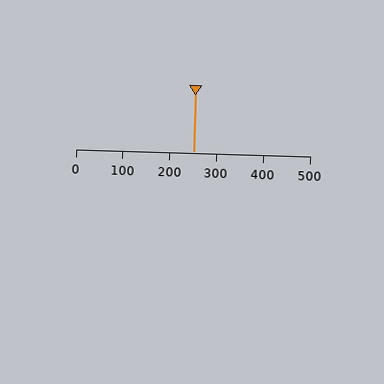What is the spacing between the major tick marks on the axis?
The major ticks are spaced 100 apart.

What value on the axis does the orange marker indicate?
The marker indicates approximately 250.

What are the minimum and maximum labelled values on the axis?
The axis runs from 0 to 500.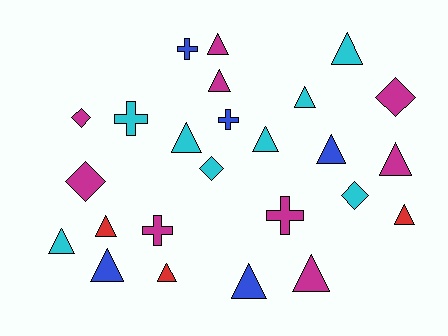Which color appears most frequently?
Magenta, with 9 objects.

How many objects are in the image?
There are 25 objects.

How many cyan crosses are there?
There is 1 cyan cross.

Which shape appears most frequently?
Triangle, with 15 objects.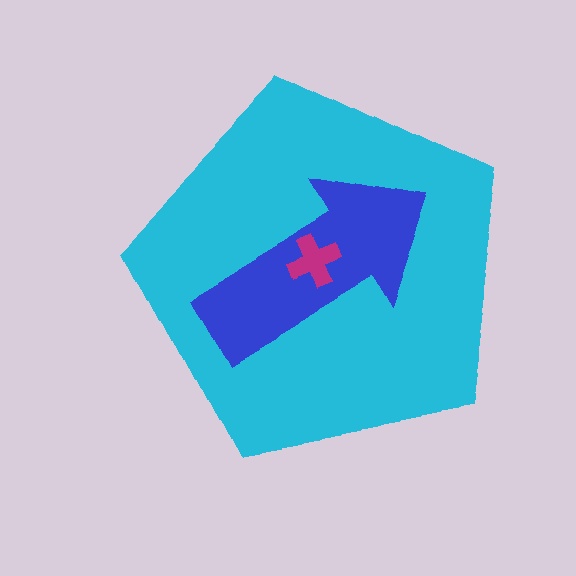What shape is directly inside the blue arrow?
The magenta cross.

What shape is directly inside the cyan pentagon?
The blue arrow.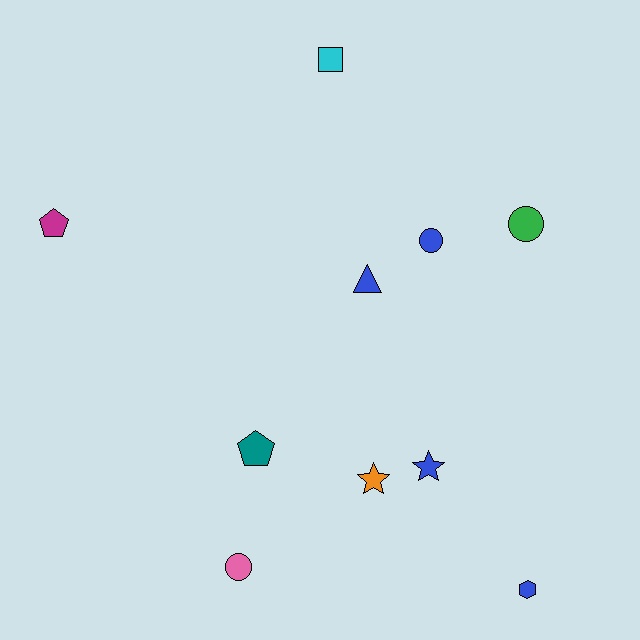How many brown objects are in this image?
There are no brown objects.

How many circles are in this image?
There are 3 circles.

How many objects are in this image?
There are 10 objects.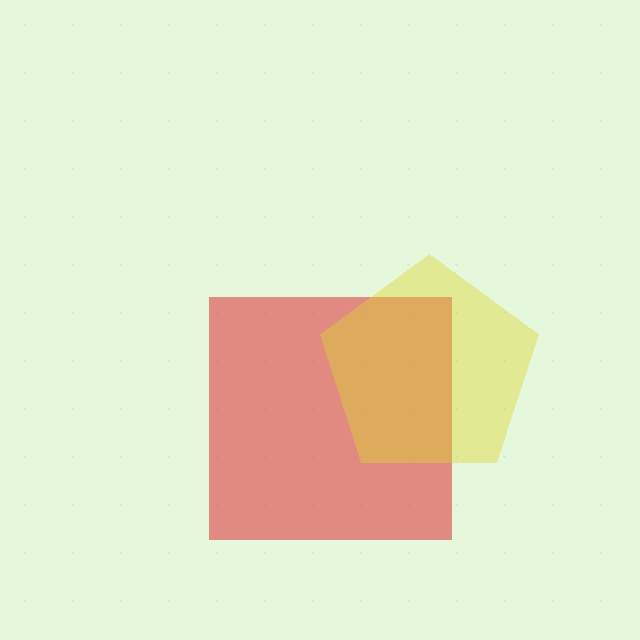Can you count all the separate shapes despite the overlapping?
Yes, there are 2 separate shapes.